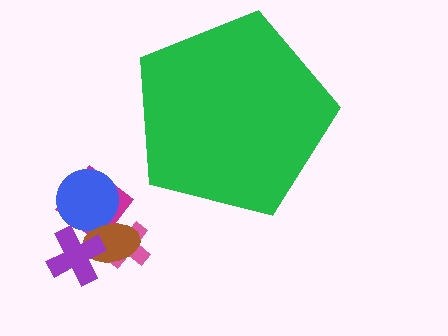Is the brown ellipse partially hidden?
No, the brown ellipse is fully visible.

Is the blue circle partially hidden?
No, the blue circle is fully visible.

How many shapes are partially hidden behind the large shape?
0 shapes are partially hidden.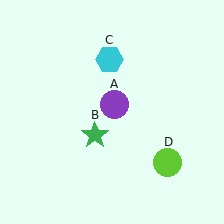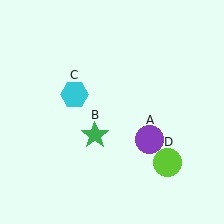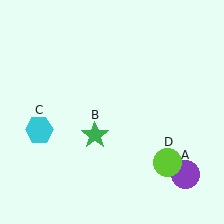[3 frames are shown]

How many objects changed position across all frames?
2 objects changed position: purple circle (object A), cyan hexagon (object C).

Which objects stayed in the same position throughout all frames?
Green star (object B) and lime circle (object D) remained stationary.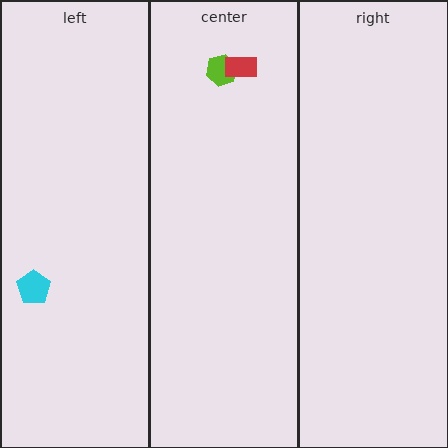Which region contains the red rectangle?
The center region.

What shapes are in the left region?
The cyan pentagon.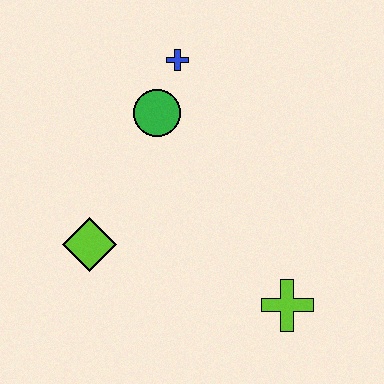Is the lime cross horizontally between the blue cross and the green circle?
No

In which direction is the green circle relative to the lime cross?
The green circle is above the lime cross.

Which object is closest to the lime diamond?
The green circle is closest to the lime diamond.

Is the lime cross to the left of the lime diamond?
No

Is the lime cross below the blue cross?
Yes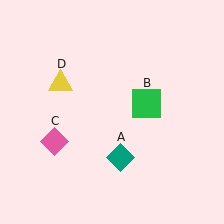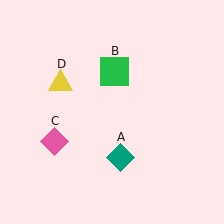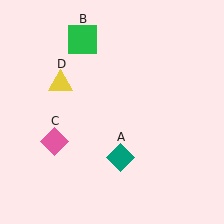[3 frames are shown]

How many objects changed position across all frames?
1 object changed position: green square (object B).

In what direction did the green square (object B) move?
The green square (object B) moved up and to the left.